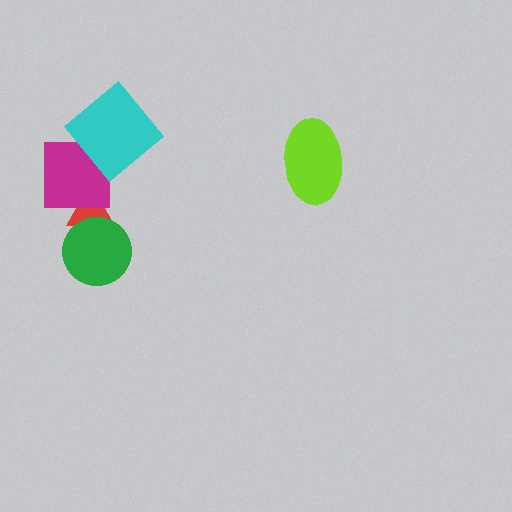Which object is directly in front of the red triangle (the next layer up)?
The green circle is directly in front of the red triangle.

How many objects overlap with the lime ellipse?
0 objects overlap with the lime ellipse.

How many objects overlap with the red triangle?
2 objects overlap with the red triangle.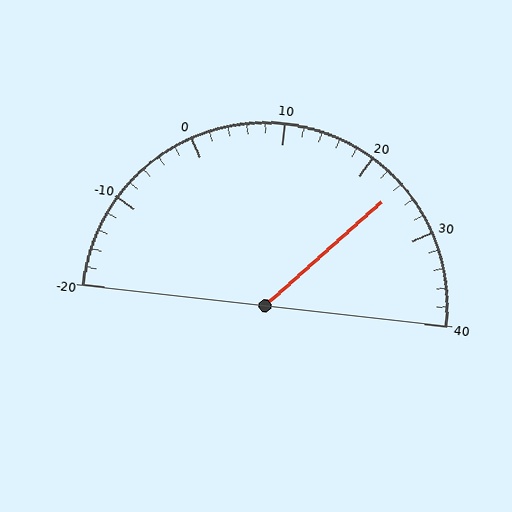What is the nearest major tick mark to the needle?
The nearest major tick mark is 20.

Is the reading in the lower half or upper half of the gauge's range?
The reading is in the upper half of the range (-20 to 40).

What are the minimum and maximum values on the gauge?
The gauge ranges from -20 to 40.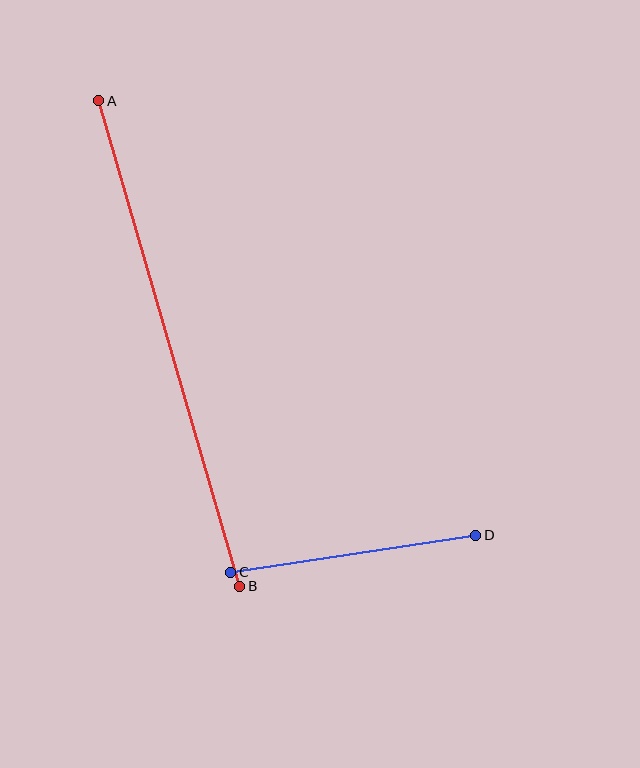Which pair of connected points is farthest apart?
Points A and B are farthest apart.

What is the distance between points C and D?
The distance is approximately 248 pixels.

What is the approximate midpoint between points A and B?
The midpoint is at approximately (169, 344) pixels.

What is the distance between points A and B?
The distance is approximately 505 pixels.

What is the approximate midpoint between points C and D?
The midpoint is at approximately (353, 554) pixels.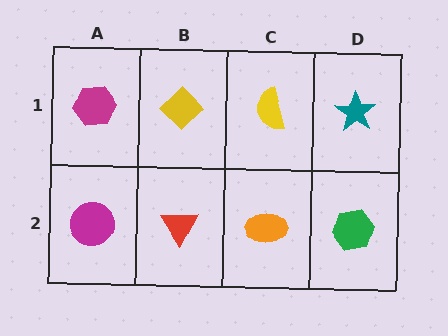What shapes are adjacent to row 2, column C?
A yellow semicircle (row 1, column C), a red triangle (row 2, column B), a green hexagon (row 2, column D).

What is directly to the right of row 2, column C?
A green hexagon.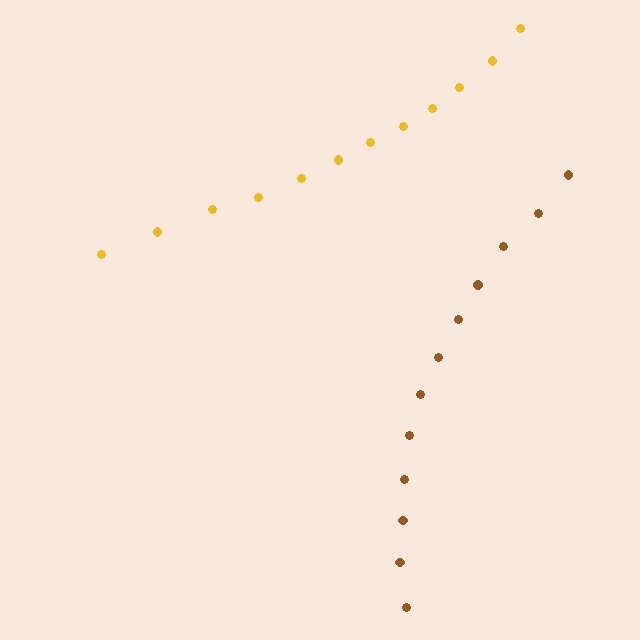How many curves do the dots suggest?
There are 2 distinct paths.